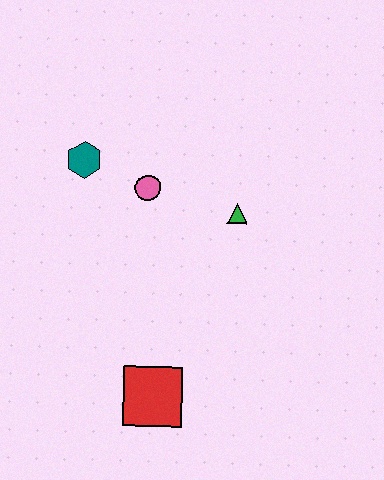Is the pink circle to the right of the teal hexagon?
Yes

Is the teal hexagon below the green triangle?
No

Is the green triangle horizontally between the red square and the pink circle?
No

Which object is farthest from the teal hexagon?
The red square is farthest from the teal hexagon.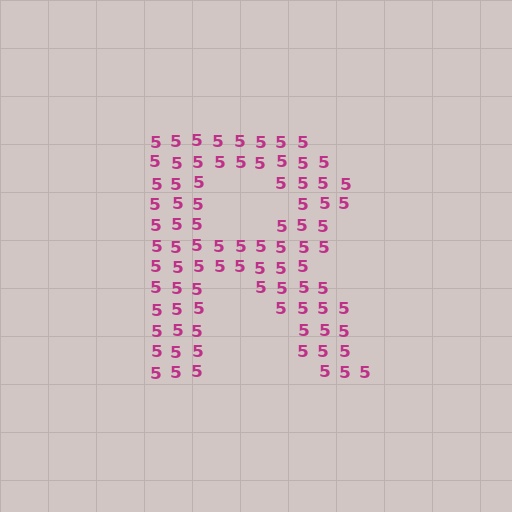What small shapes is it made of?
It is made of small digit 5's.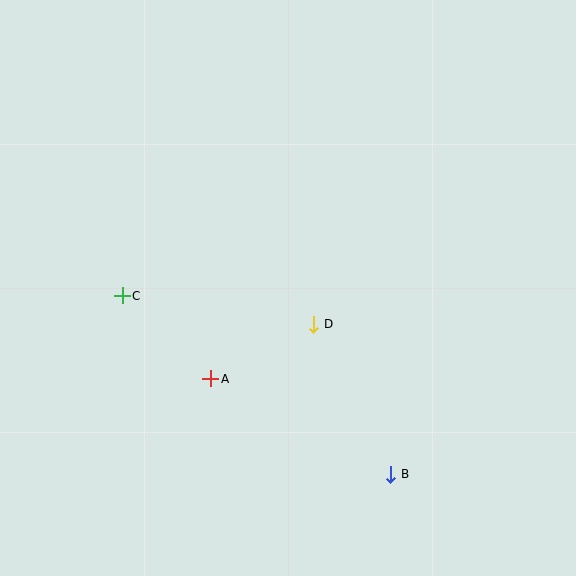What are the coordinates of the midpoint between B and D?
The midpoint between B and D is at (352, 399).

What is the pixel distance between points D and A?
The distance between D and A is 117 pixels.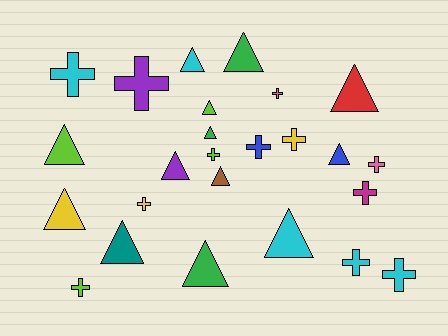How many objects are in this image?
There are 25 objects.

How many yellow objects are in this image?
There are 3 yellow objects.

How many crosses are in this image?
There are 12 crosses.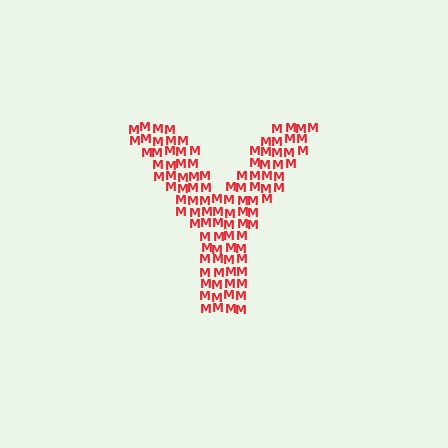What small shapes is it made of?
It is made of small letter M's.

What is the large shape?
The large shape is the letter Y.